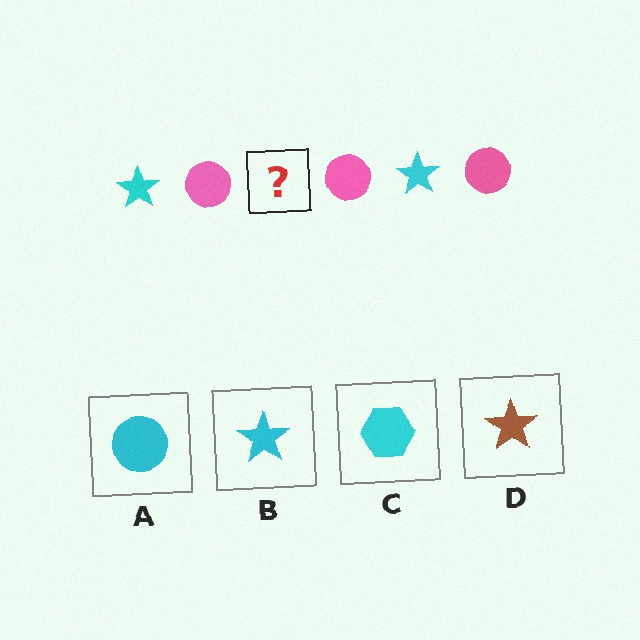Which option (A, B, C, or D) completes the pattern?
B.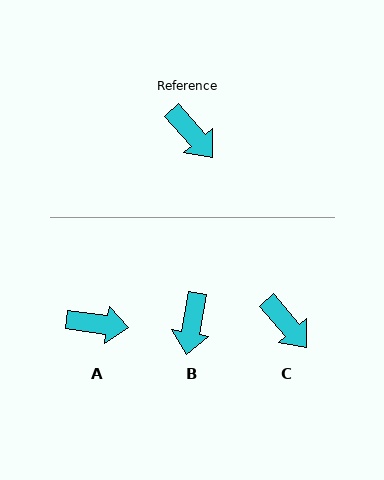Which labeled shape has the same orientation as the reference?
C.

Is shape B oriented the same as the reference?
No, it is off by about 51 degrees.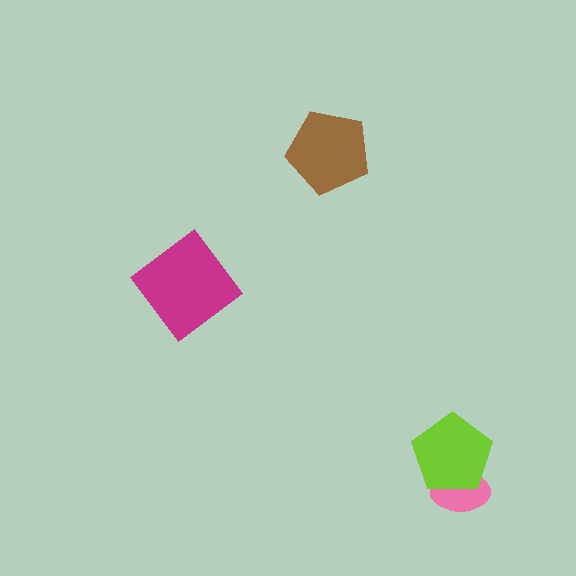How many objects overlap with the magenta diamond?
0 objects overlap with the magenta diamond.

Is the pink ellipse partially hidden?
Yes, it is partially covered by another shape.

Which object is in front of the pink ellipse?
The lime pentagon is in front of the pink ellipse.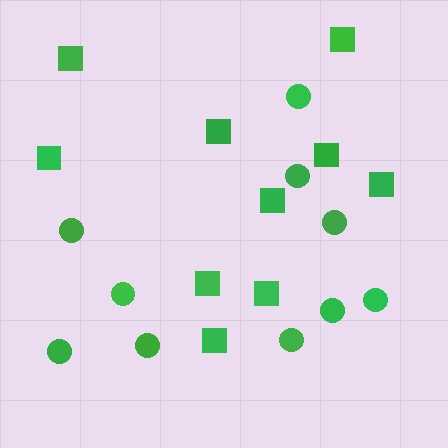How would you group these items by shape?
There are 2 groups: one group of squares (10) and one group of circles (10).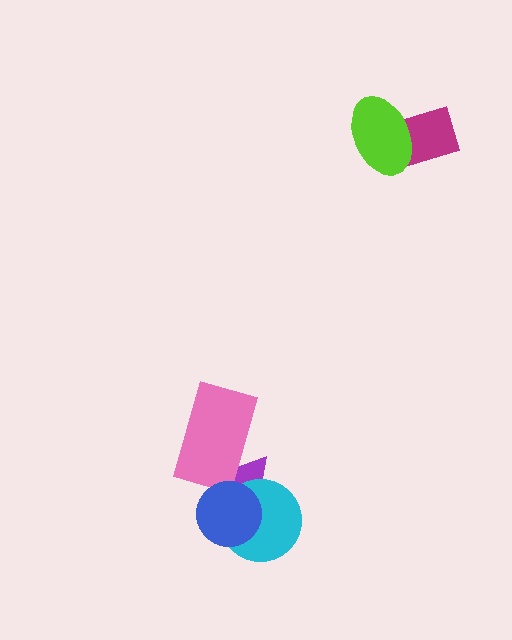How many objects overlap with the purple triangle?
3 objects overlap with the purple triangle.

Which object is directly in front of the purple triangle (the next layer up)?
The cyan circle is directly in front of the purple triangle.